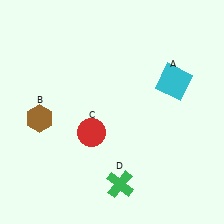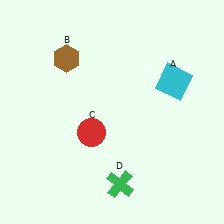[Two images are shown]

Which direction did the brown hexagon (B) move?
The brown hexagon (B) moved up.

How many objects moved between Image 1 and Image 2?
1 object moved between the two images.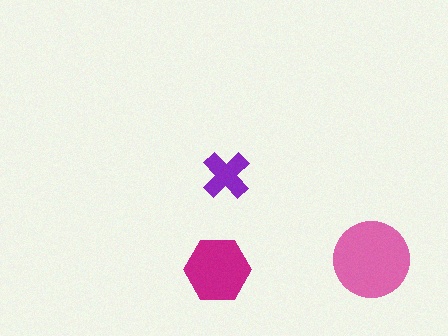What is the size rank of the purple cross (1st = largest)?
3rd.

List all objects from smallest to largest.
The purple cross, the magenta hexagon, the pink circle.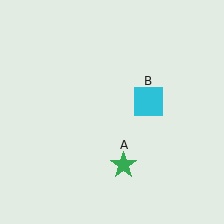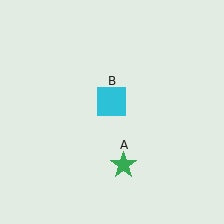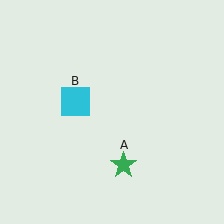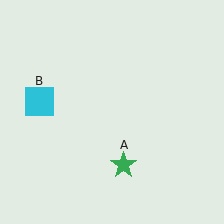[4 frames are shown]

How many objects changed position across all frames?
1 object changed position: cyan square (object B).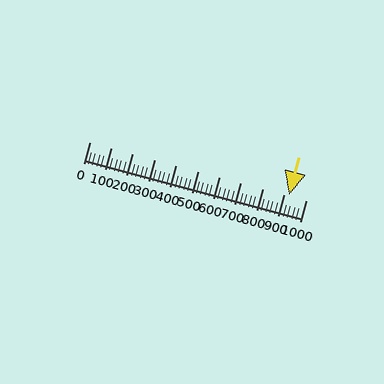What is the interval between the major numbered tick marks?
The major tick marks are spaced 100 units apart.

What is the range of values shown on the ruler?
The ruler shows values from 0 to 1000.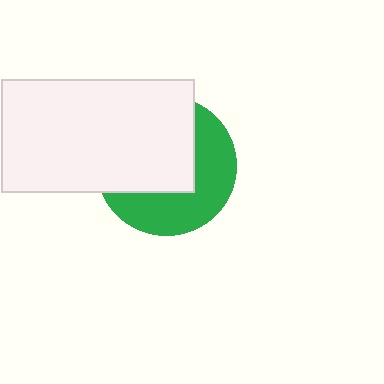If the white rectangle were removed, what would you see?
You would see the complete green circle.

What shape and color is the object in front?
The object in front is a white rectangle.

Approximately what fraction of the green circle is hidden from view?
Roughly 55% of the green circle is hidden behind the white rectangle.